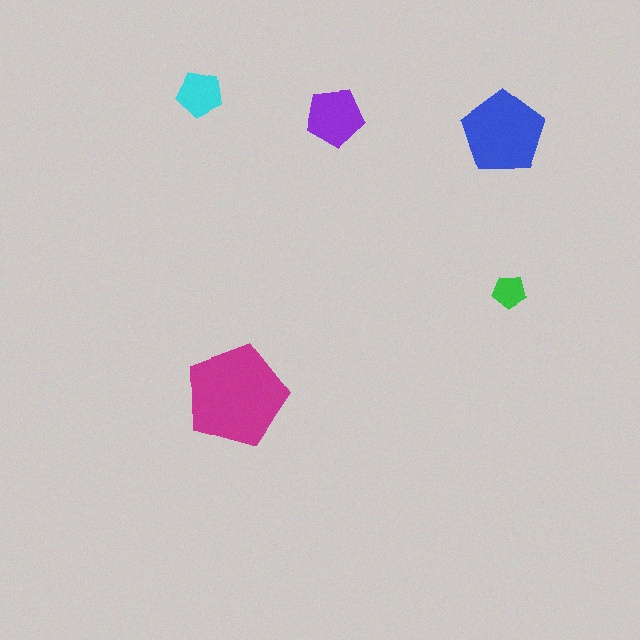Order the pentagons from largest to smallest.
the magenta one, the blue one, the purple one, the cyan one, the green one.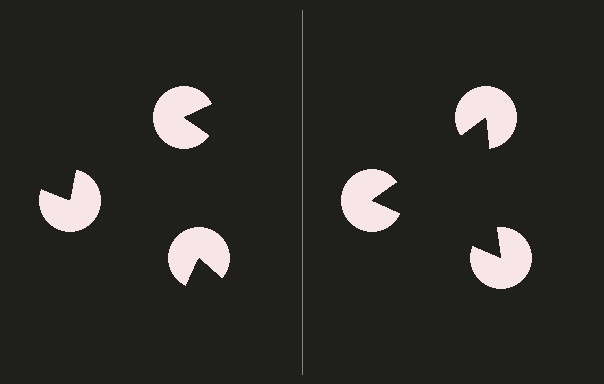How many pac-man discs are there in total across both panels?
6 — 3 on each side.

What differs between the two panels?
The pac-man discs are positioned identically on both sides; only the wedge orientations differ. On the right they align to a triangle; on the left they are misaligned.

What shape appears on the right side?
An illusory triangle.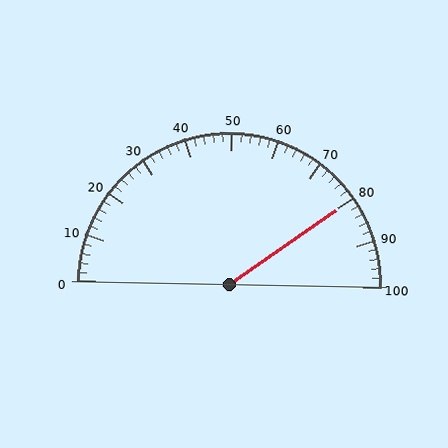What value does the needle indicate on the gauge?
The needle indicates approximately 80.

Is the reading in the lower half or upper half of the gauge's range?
The reading is in the upper half of the range (0 to 100).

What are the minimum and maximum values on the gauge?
The gauge ranges from 0 to 100.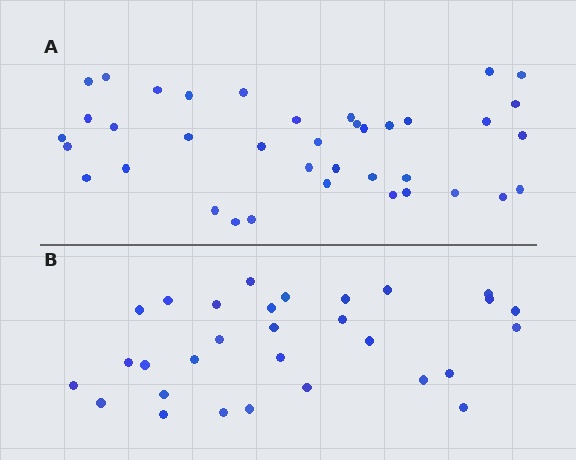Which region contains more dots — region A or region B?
Region A (the top region) has more dots.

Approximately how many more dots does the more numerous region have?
Region A has roughly 8 or so more dots than region B.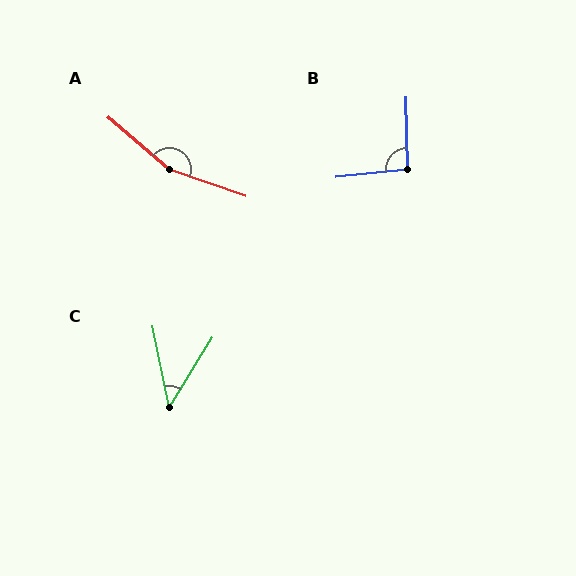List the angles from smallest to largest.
C (43°), B (95°), A (159°).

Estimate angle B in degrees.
Approximately 95 degrees.